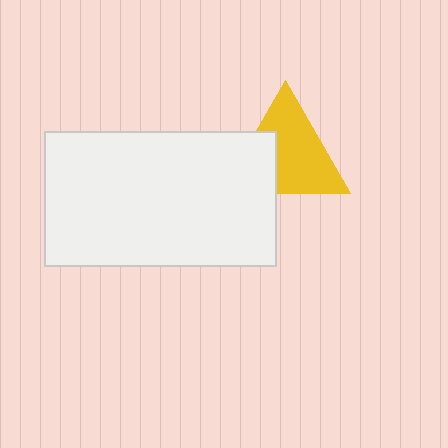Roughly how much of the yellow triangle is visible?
Most of it is visible (roughly 67%).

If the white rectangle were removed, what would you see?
You would see the complete yellow triangle.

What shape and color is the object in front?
The object in front is a white rectangle.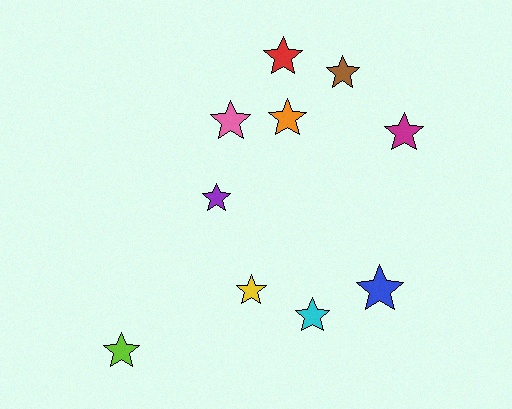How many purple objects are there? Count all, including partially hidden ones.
There is 1 purple object.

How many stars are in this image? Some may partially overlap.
There are 10 stars.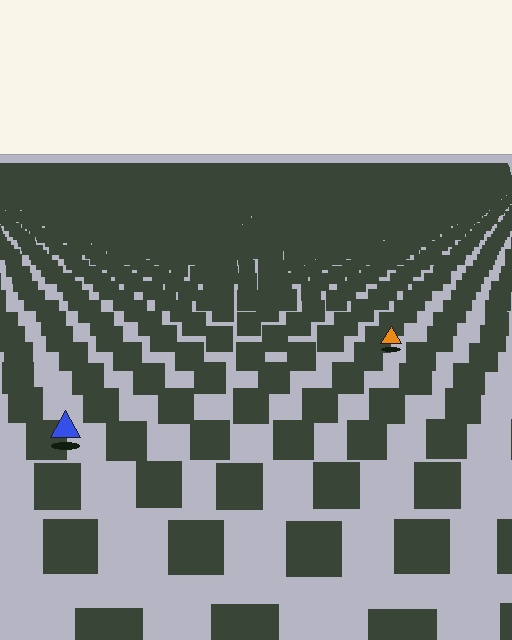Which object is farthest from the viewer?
The orange triangle is farthest from the viewer. It appears smaller and the ground texture around it is denser.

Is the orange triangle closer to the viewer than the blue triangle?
No. The blue triangle is closer — you can tell from the texture gradient: the ground texture is coarser near it.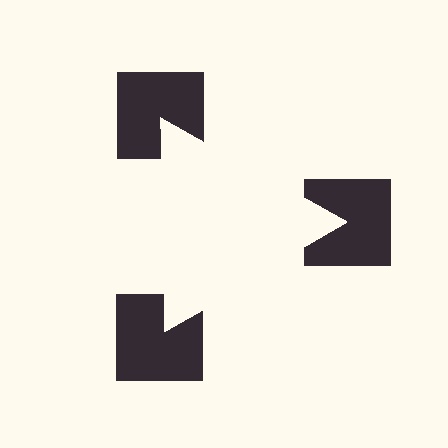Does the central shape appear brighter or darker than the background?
It typically appears slightly brighter than the background, even though no actual brightness change is drawn.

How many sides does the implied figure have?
3 sides.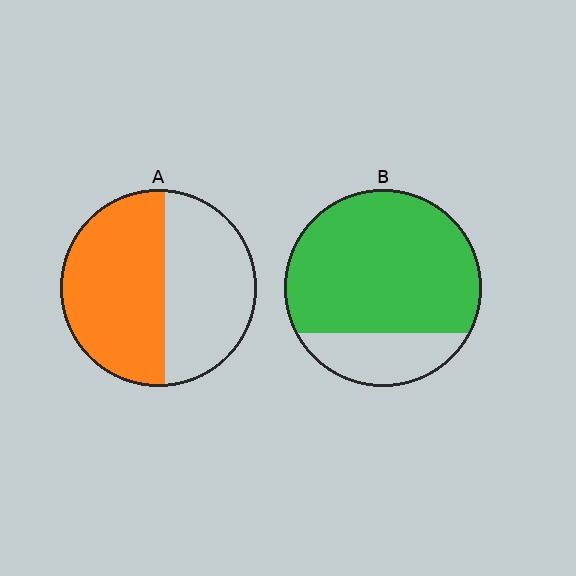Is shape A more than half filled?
Yes.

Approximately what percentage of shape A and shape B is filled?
A is approximately 55% and B is approximately 80%.